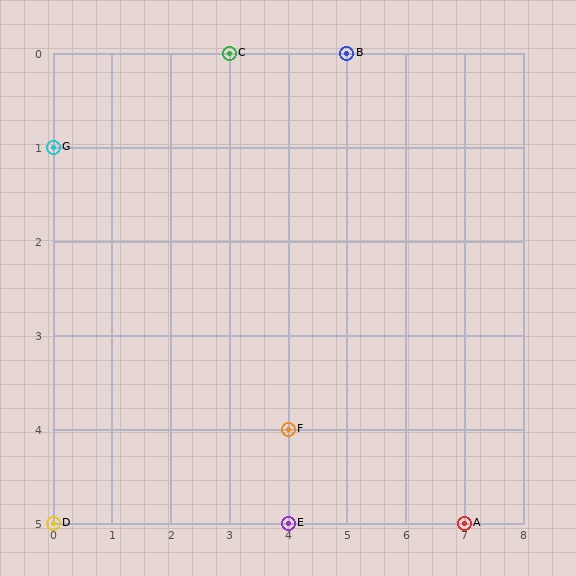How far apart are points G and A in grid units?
Points G and A are 7 columns and 4 rows apart (about 8.1 grid units diagonally).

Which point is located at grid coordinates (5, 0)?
Point B is at (5, 0).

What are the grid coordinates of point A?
Point A is at grid coordinates (7, 5).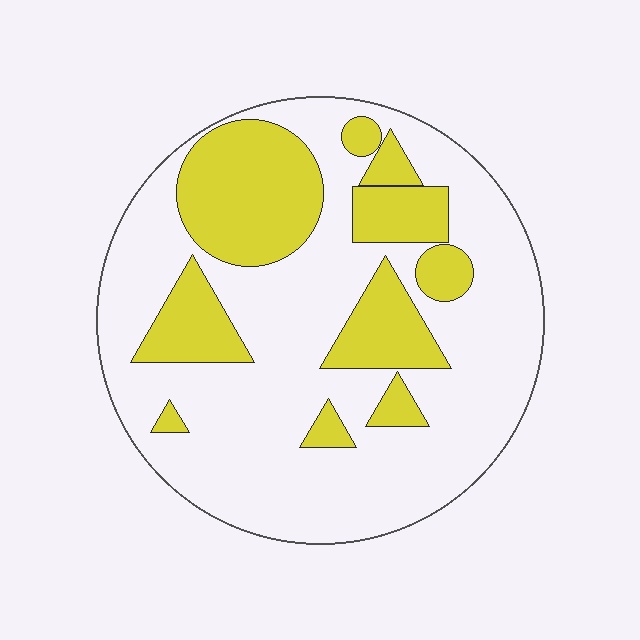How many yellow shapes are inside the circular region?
10.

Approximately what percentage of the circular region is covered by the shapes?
Approximately 30%.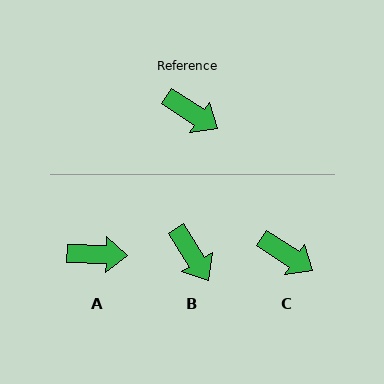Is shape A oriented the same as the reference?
No, it is off by about 31 degrees.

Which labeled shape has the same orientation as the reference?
C.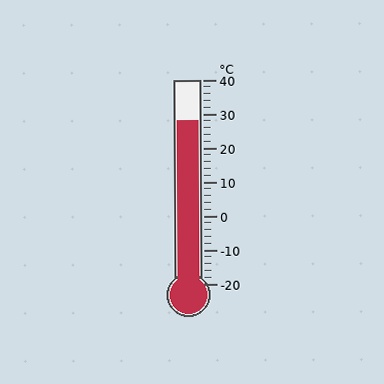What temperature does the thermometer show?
The thermometer shows approximately 28°C.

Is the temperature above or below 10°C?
The temperature is above 10°C.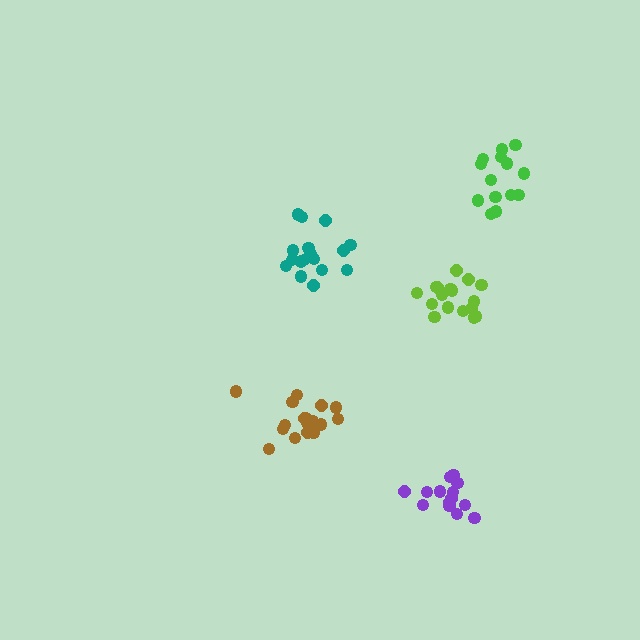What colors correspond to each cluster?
The clusters are colored: brown, teal, green, purple, lime.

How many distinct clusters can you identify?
There are 5 distinct clusters.